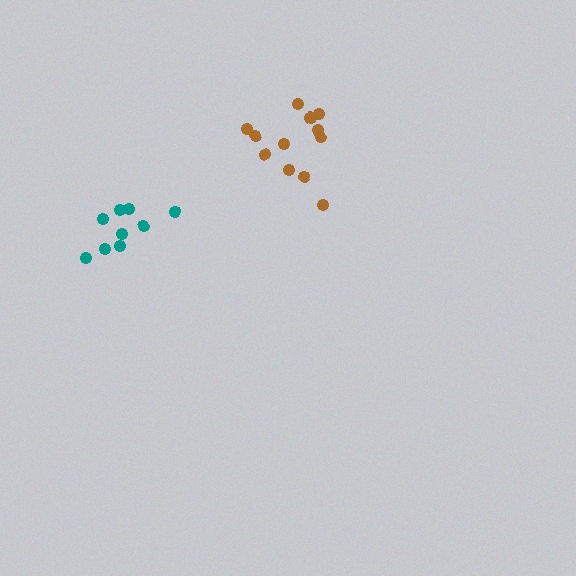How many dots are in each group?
Group 1: 13 dots, Group 2: 9 dots (22 total).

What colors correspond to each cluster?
The clusters are colored: brown, teal.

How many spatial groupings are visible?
There are 2 spatial groupings.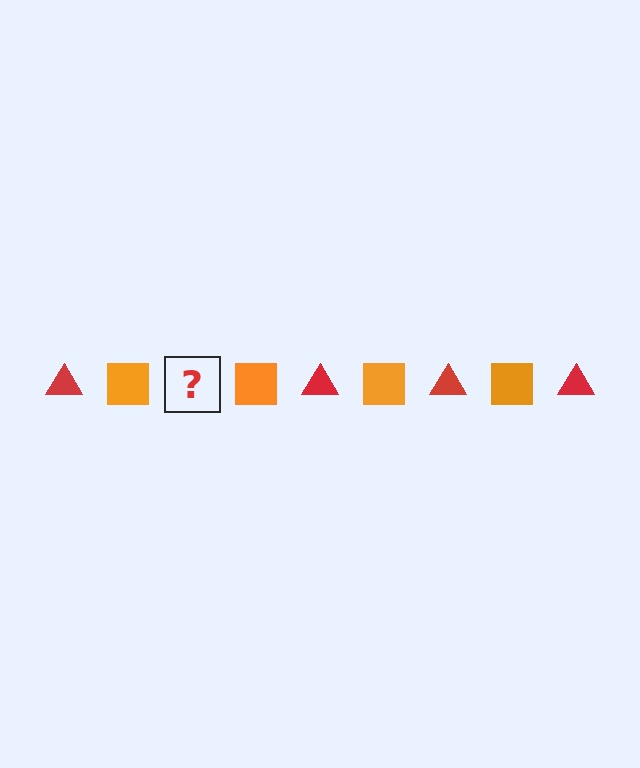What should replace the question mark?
The question mark should be replaced with a red triangle.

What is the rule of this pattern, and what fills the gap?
The rule is that the pattern alternates between red triangle and orange square. The gap should be filled with a red triangle.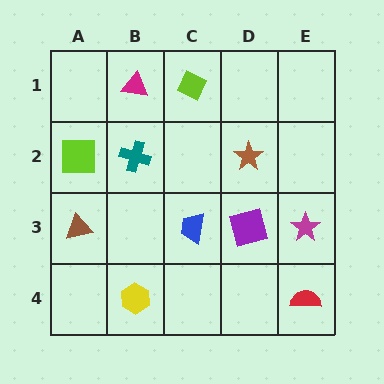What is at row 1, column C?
A lime diamond.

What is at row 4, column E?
A red semicircle.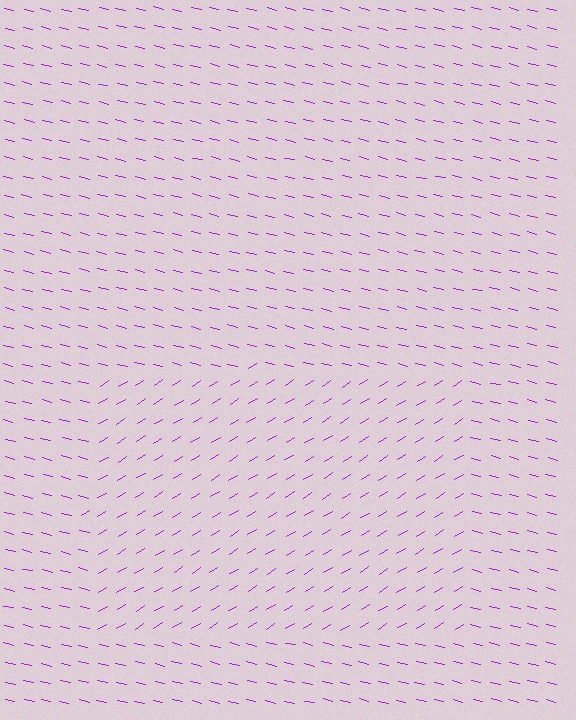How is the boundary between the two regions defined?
The boundary is defined purely by a change in line orientation (approximately 45 degrees difference). All lines are the same color and thickness.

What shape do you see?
I see a rectangle.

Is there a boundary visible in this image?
Yes, there is a texture boundary formed by a change in line orientation.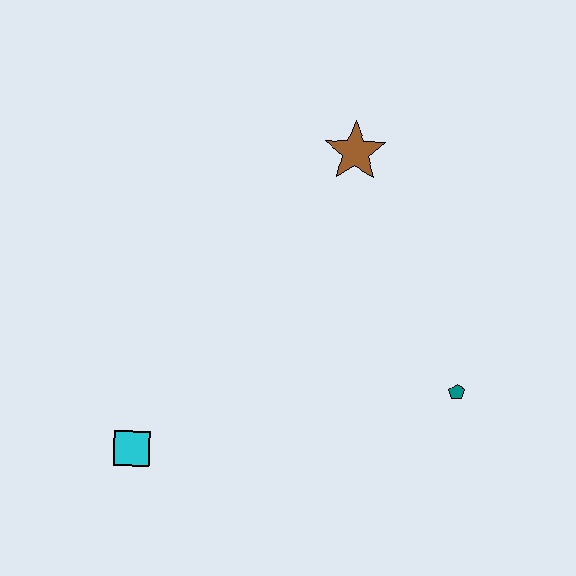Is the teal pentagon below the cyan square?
No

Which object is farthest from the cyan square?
The brown star is farthest from the cyan square.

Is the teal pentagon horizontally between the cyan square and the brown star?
No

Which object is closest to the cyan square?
The teal pentagon is closest to the cyan square.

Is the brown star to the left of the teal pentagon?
Yes